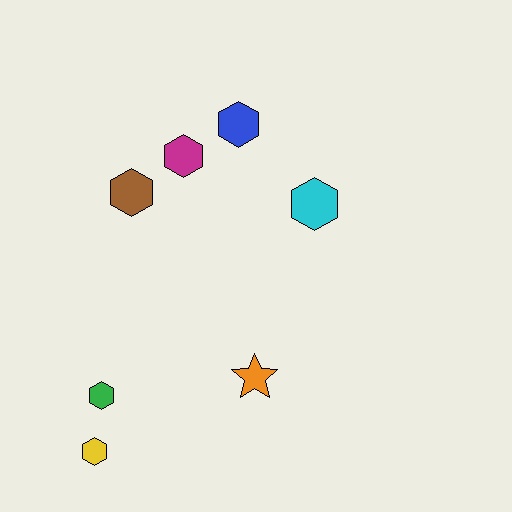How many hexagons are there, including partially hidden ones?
There are 6 hexagons.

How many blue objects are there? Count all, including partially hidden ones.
There is 1 blue object.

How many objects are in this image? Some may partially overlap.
There are 7 objects.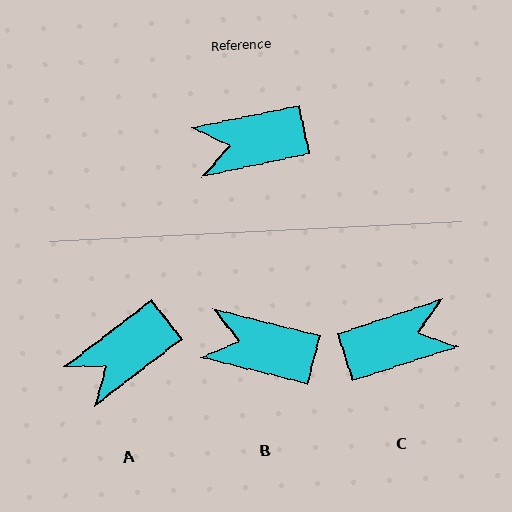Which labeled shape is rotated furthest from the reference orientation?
C, about 174 degrees away.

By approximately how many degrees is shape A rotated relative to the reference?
Approximately 26 degrees counter-clockwise.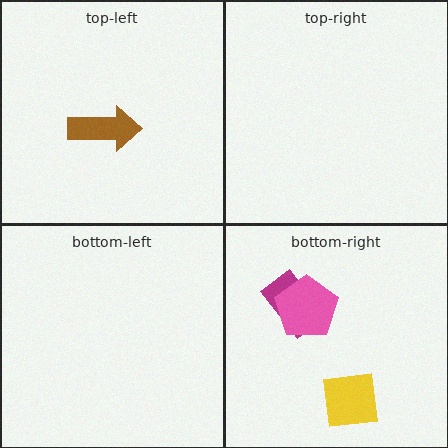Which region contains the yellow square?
The bottom-right region.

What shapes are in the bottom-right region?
The yellow square, the magenta rectangle, the pink pentagon.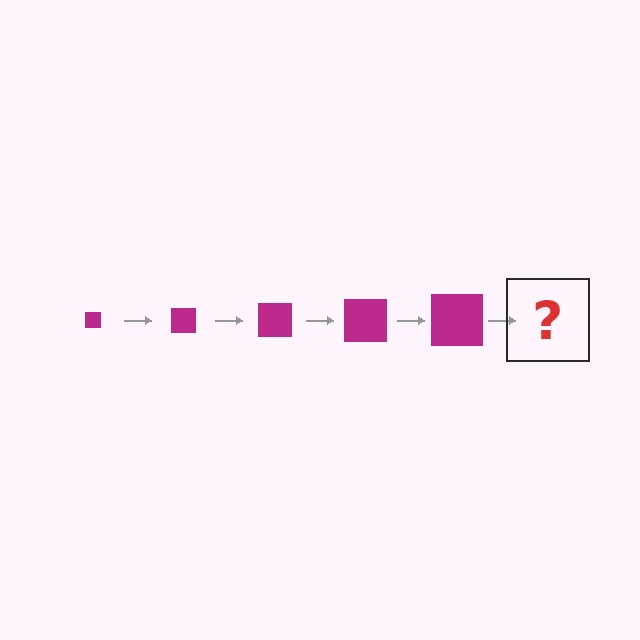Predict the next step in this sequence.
The next step is a magenta square, larger than the previous one.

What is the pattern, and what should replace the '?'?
The pattern is that the square gets progressively larger each step. The '?' should be a magenta square, larger than the previous one.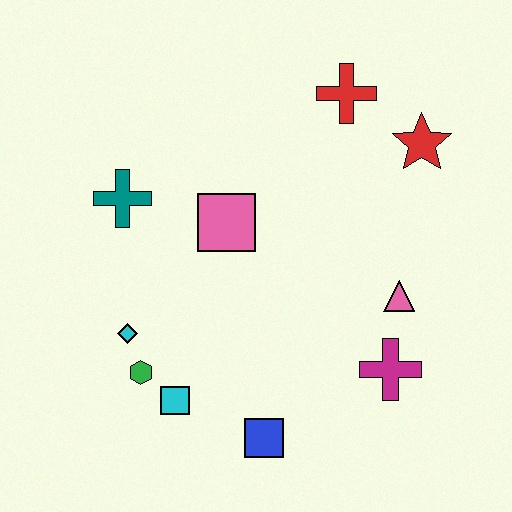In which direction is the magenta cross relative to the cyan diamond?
The magenta cross is to the right of the cyan diamond.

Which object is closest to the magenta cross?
The pink triangle is closest to the magenta cross.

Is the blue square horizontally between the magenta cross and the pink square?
Yes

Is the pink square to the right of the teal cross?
Yes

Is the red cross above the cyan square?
Yes